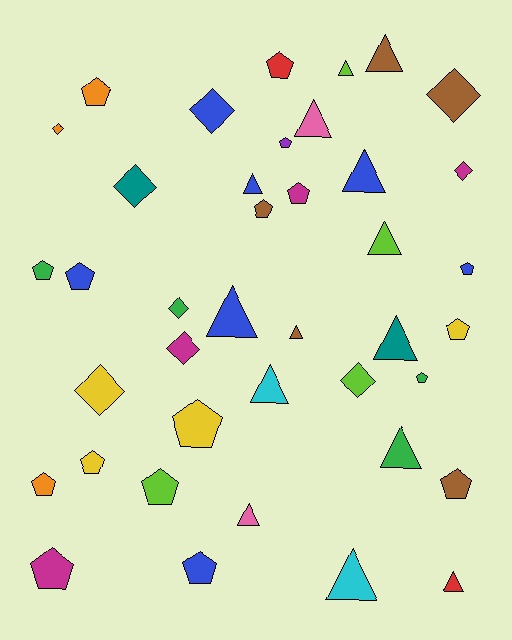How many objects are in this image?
There are 40 objects.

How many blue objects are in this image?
There are 7 blue objects.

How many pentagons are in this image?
There are 17 pentagons.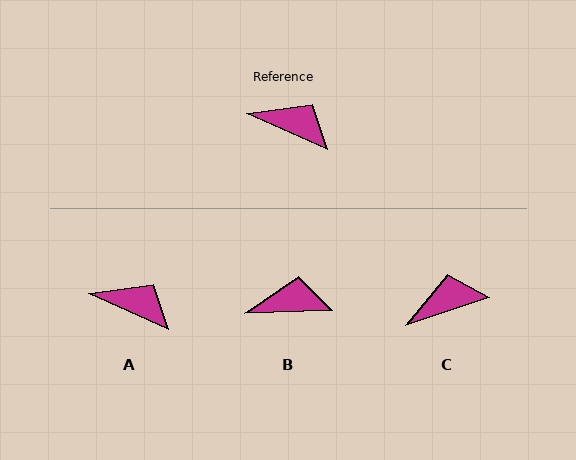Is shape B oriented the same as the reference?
No, it is off by about 26 degrees.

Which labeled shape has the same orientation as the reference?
A.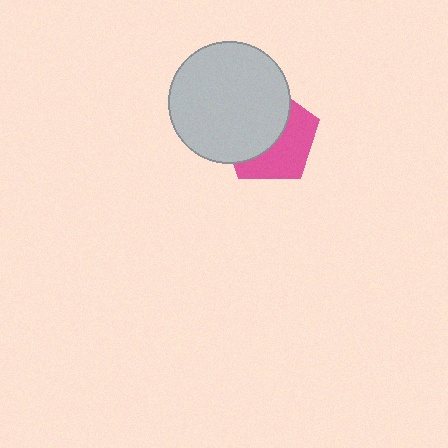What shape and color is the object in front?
The object in front is a light gray circle.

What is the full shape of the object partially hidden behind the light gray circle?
The partially hidden object is a pink pentagon.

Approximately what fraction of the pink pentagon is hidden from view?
Roughly 53% of the pink pentagon is hidden behind the light gray circle.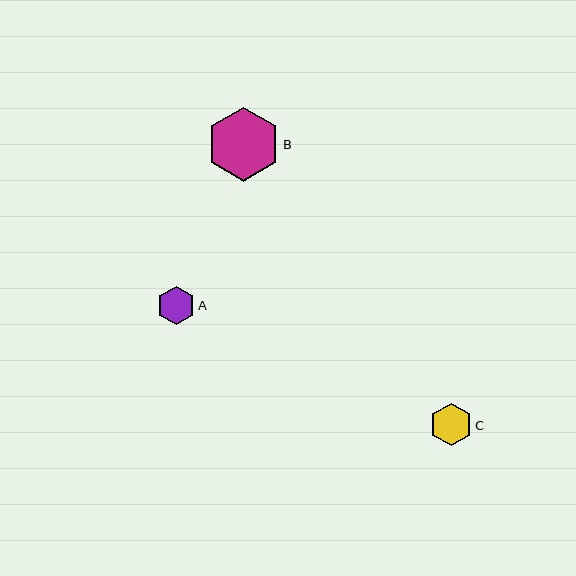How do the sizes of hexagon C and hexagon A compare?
Hexagon C and hexagon A are approximately the same size.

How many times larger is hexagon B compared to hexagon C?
Hexagon B is approximately 1.7 times the size of hexagon C.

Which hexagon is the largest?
Hexagon B is the largest with a size of approximately 74 pixels.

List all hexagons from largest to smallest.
From largest to smallest: B, C, A.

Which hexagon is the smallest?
Hexagon A is the smallest with a size of approximately 39 pixels.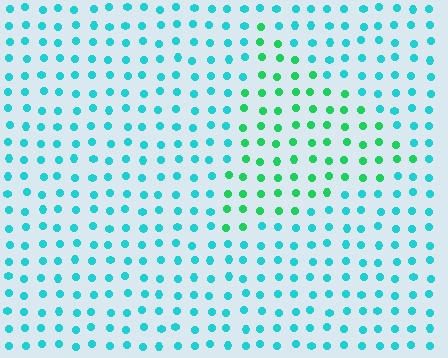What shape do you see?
I see a triangle.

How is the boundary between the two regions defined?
The boundary is defined purely by a slight shift in hue (about 39 degrees). Spacing, size, and orientation are identical on both sides.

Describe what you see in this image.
The image is filled with small cyan elements in a uniform arrangement. A triangle-shaped region is visible where the elements are tinted to a slightly different hue, forming a subtle color boundary.